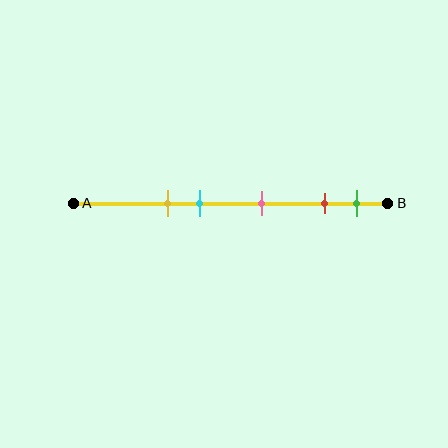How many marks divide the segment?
There are 5 marks dividing the segment.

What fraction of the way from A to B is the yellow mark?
The yellow mark is approximately 30% (0.3) of the way from A to B.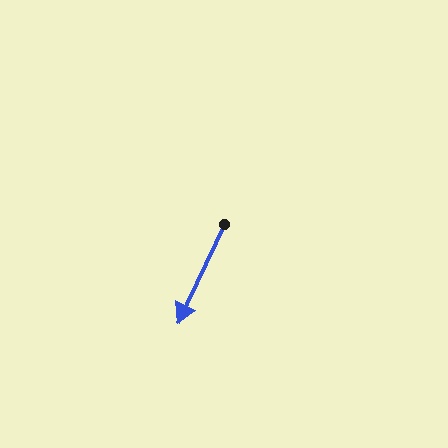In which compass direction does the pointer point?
Southwest.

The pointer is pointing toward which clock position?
Roughly 7 o'clock.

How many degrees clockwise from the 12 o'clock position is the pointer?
Approximately 205 degrees.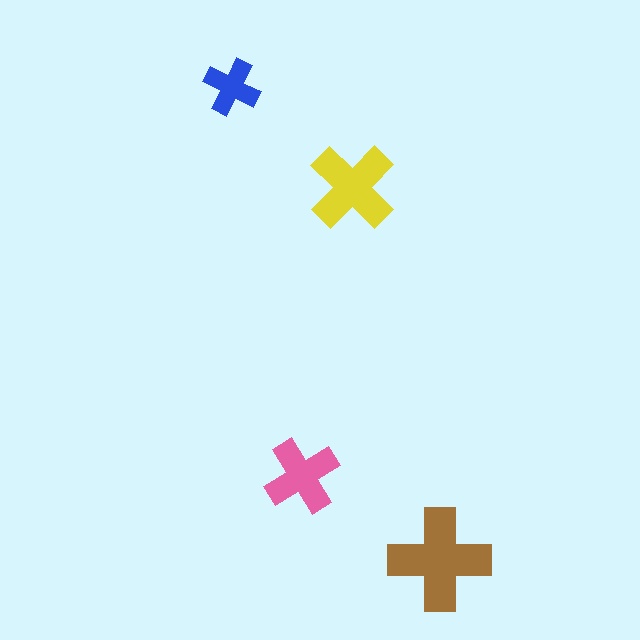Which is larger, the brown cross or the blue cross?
The brown one.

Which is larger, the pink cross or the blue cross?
The pink one.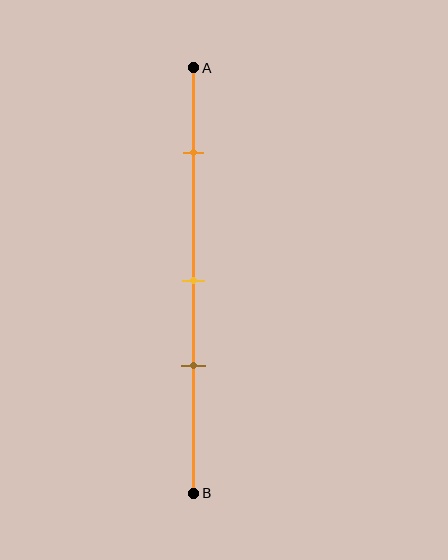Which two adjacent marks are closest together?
The yellow and brown marks are the closest adjacent pair.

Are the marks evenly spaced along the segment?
No, the marks are not evenly spaced.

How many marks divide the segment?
There are 3 marks dividing the segment.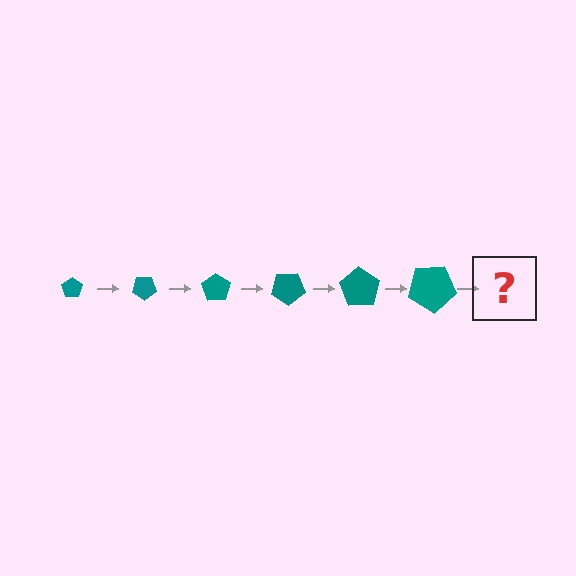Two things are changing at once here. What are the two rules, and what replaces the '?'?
The two rules are that the pentagon grows larger each step and it rotates 35 degrees each step. The '?' should be a pentagon, larger than the previous one and rotated 210 degrees from the start.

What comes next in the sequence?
The next element should be a pentagon, larger than the previous one and rotated 210 degrees from the start.